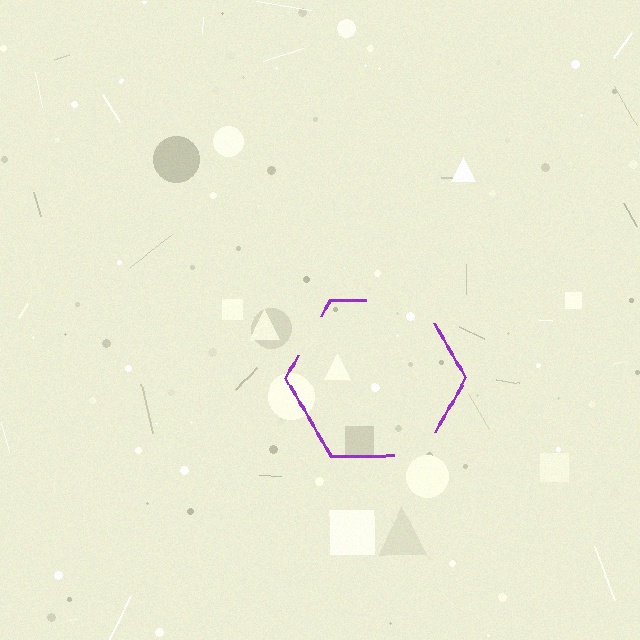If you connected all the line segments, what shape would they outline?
They would outline a hexagon.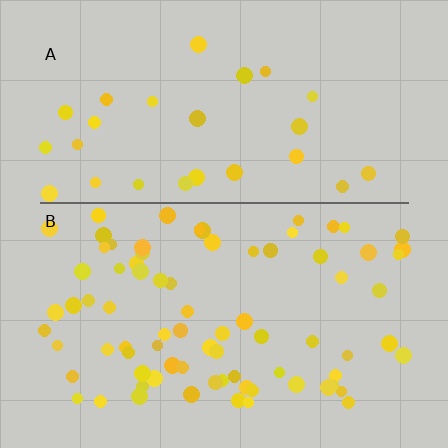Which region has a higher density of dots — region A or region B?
B (the bottom).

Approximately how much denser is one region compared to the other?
Approximately 2.8× — region B over region A.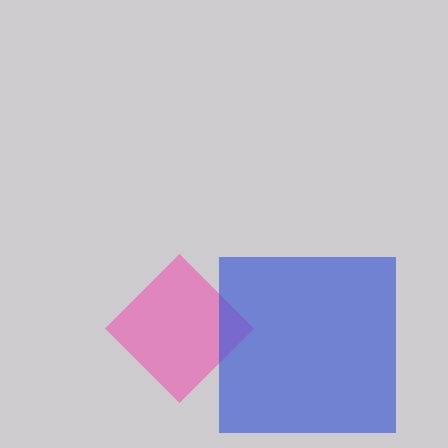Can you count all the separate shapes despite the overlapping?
Yes, there are 2 separate shapes.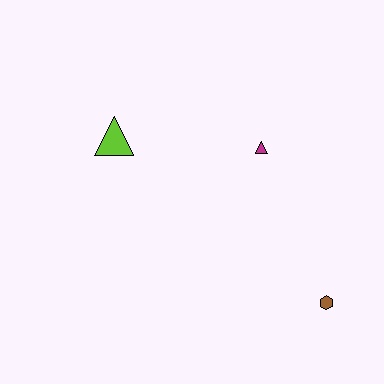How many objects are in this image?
There are 3 objects.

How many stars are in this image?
There are no stars.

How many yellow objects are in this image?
There are no yellow objects.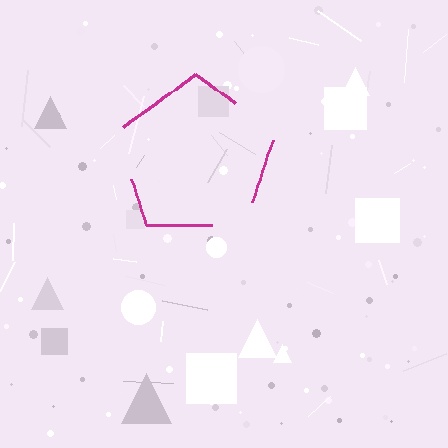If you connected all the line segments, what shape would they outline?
They would outline a pentagon.